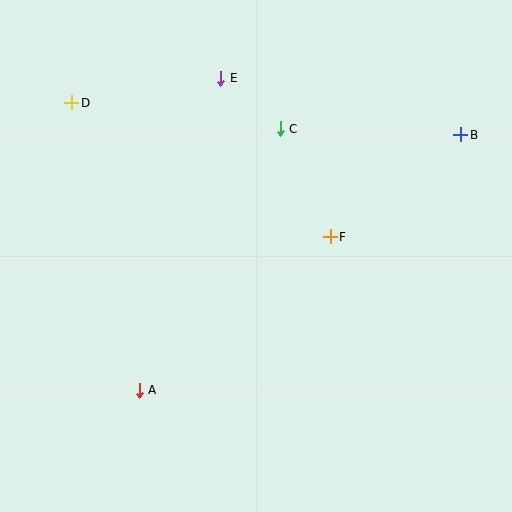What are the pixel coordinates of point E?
Point E is at (221, 78).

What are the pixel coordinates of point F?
Point F is at (330, 237).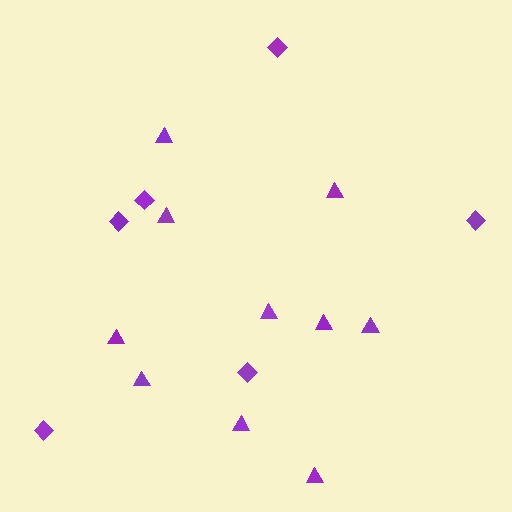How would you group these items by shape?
There are 2 groups: one group of triangles (10) and one group of diamonds (6).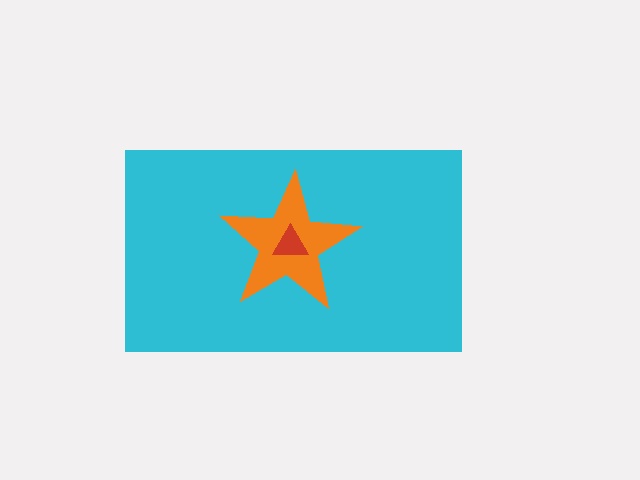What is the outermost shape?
The cyan rectangle.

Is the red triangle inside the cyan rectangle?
Yes.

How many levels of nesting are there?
3.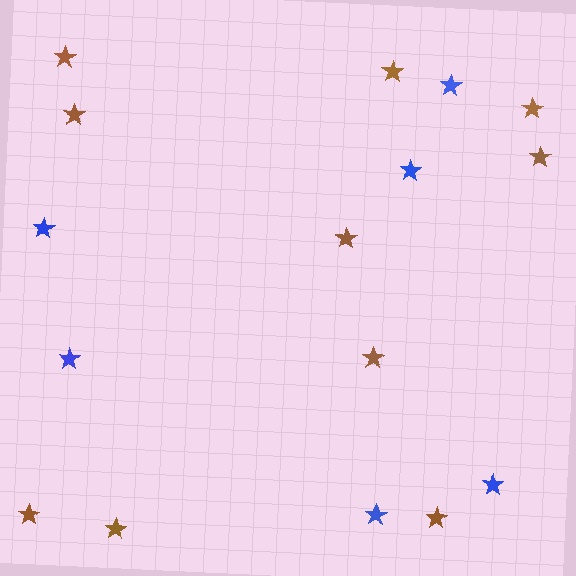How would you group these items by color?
There are 2 groups: one group of brown stars (10) and one group of blue stars (6).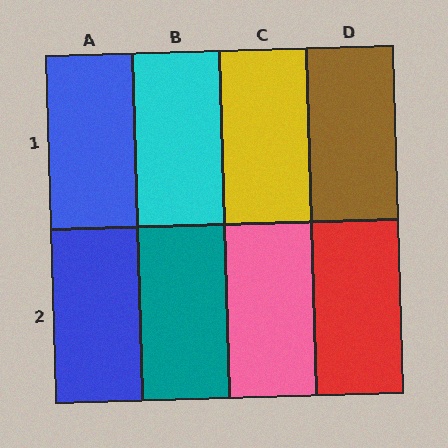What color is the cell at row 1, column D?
Brown.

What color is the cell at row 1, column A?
Blue.